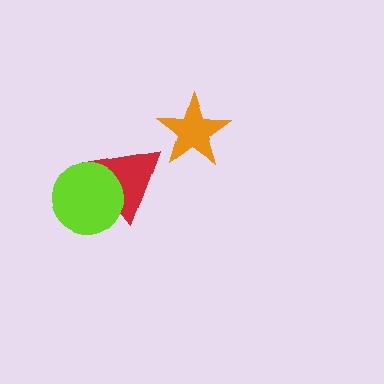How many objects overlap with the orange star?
0 objects overlap with the orange star.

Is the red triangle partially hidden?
Yes, it is partially covered by another shape.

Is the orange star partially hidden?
No, no other shape covers it.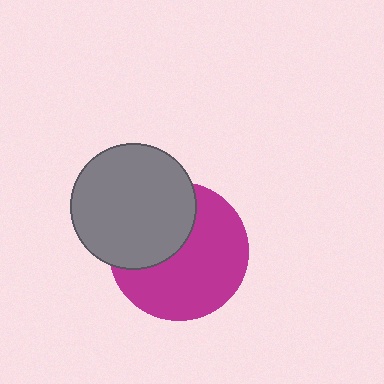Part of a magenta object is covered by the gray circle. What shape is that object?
It is a circle.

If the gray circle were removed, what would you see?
You would see the complete magenta circle.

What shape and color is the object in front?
The object in front is a gray circle.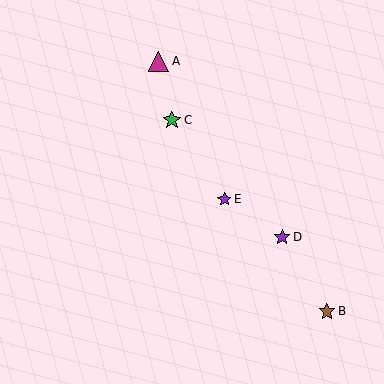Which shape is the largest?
The magenta triangle (labeled A) is the largest.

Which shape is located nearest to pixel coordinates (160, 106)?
The green star (labeled C) at (172, 120) is nearest to that location.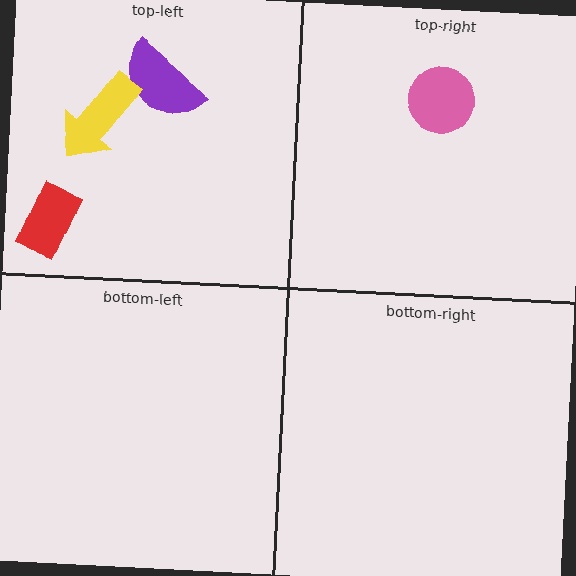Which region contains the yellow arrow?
The top-left region.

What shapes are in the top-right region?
The pink circle.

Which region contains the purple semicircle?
The top-left region.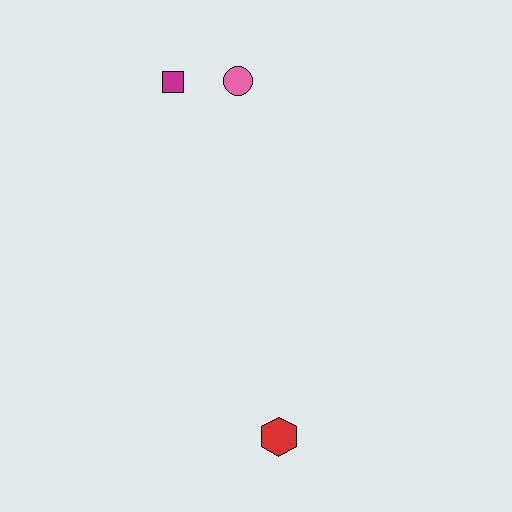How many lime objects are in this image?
There are no lime objects.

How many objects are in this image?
There are 3 objects.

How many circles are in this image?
There is 1 circle.